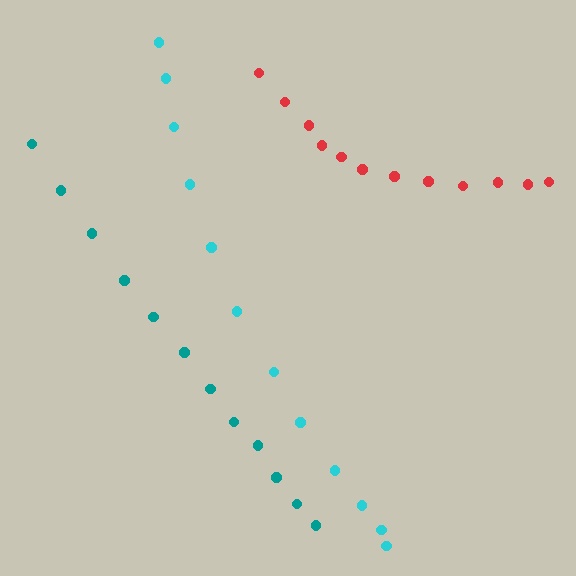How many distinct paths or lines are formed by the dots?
There are 3 distinct paths.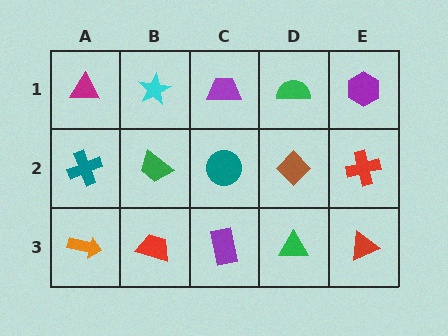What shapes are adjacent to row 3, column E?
A red cross (row 2, column E), a green triangle (row 3, column D).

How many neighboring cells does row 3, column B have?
3.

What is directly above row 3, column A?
A teal cross.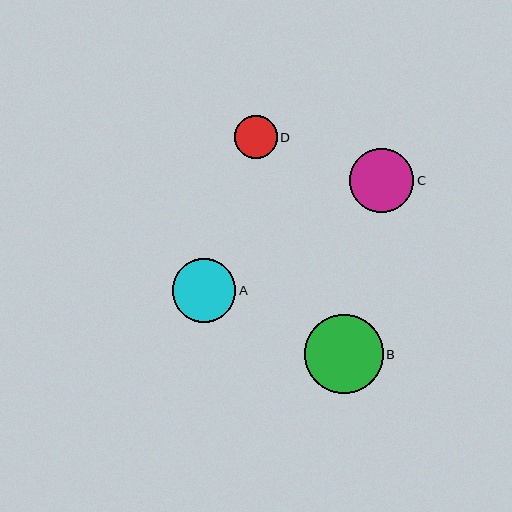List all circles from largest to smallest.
From largest to smallest: B, C, A, D.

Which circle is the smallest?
Circle D is the smallest with a size of approximately 43 pixels.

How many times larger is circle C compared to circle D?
Circle C is approximately 1.5 times the size of circle D.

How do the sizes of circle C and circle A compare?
Circle C and circle A are approximately the same size.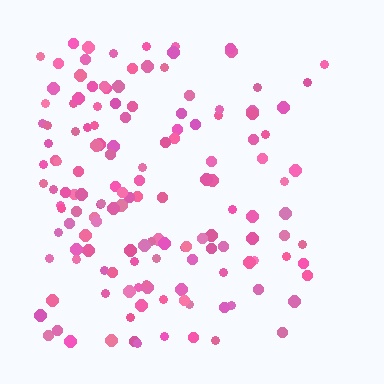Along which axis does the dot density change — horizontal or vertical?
Horizontal.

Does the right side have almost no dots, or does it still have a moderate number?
Still a moderate number, just noticeably fewer than the left.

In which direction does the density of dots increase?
From right to left, with the left side densest.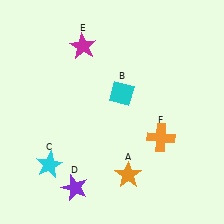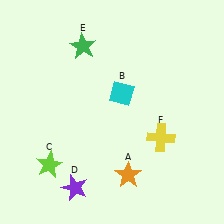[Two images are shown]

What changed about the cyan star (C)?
In Image 1, C is cyan. In Image 2, it changed to lime.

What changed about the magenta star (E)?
In Image 1, E is magenta. In Image 2, it changed to green.